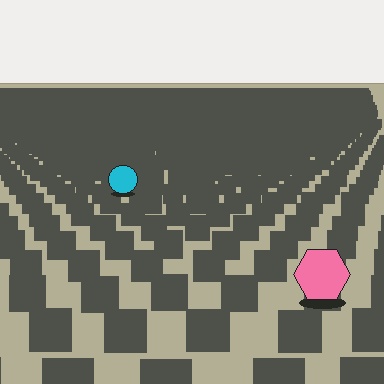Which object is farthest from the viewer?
The cyan circle is farthest from the viewer. It appears smaller and the ground texture around it is denser.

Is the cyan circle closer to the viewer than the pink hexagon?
No. The pink hexagon is closer — you can tell from the texture gradient: the ground texture is coarser near it.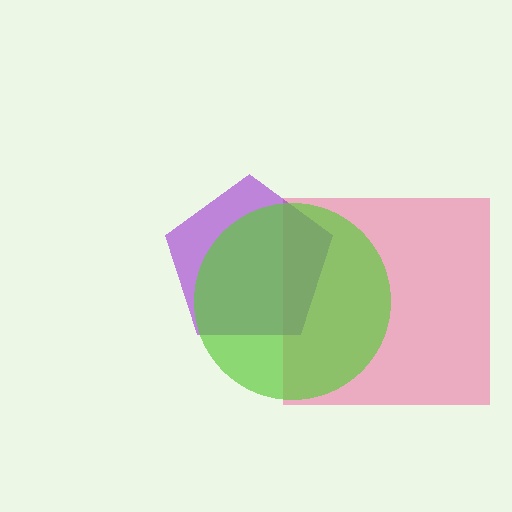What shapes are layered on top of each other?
The layered shapes are: a pink square, a purple pentagon, a lime circle.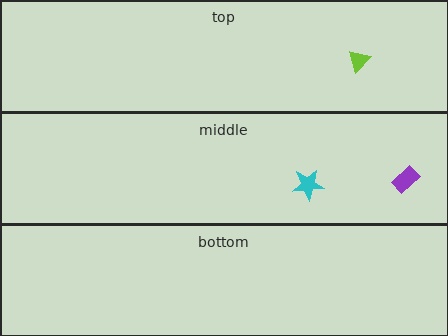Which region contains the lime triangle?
The top region.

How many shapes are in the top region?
1.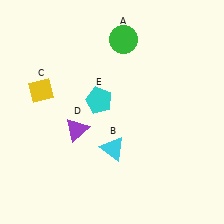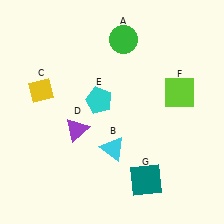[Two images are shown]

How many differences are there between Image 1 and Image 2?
There are 2 differences between the two images.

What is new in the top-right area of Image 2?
A lime square (F) was added in the top-right area of Image 2.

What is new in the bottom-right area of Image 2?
A teal square (G) was added in the bottom-right area of Image 2.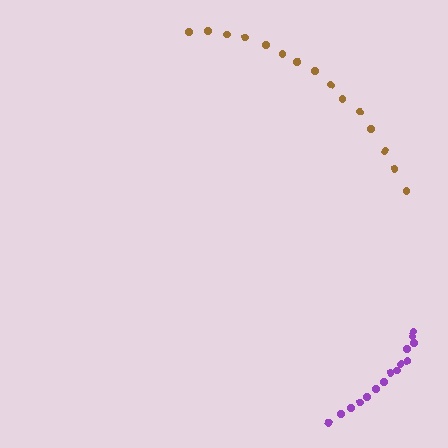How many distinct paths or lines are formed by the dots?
There are 2 distinct paths.